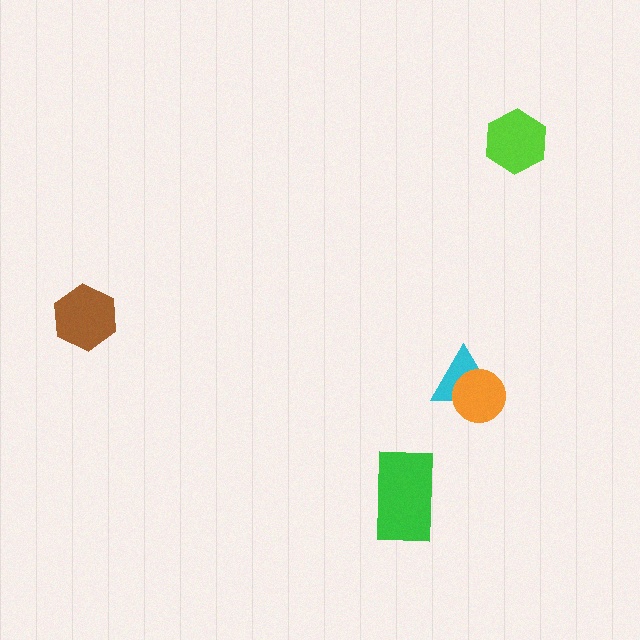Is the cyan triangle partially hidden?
Yes, it is partially covered by another shape.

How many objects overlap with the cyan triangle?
1 object overlaps with the cyan triangle.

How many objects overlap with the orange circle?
1 object overlaps with the orange circle.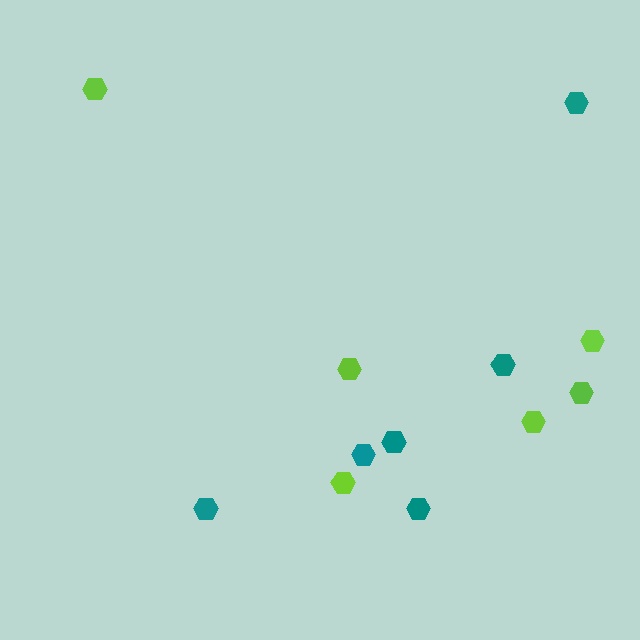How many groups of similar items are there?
There are 2 groups: one group of teal hexagons (6) and one group of lime hexagons (6).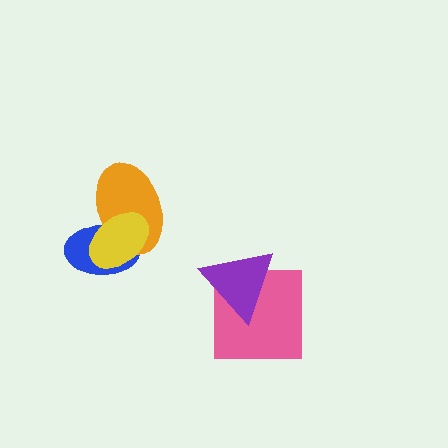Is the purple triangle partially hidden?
No, no other shape covers it.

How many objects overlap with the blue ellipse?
2 objects overlap with the blue ellipse.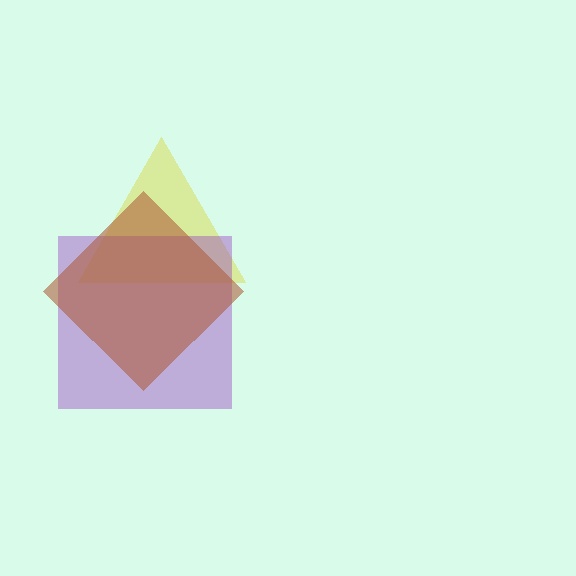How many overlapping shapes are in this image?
There are 3 overlapping shapes in the image.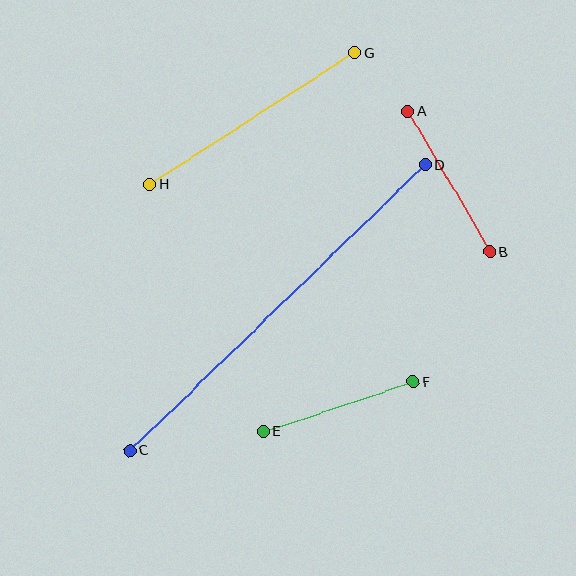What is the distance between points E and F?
The distance is approximately 158 pixels.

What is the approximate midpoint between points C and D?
The midpoint is at approximately (278, 308) pixels.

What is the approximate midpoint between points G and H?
The midpoint is at approximately (253, 119) pixels.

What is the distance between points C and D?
The distance is approximately 411 pixels.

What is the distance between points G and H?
The distance is approximately 244 pixels.